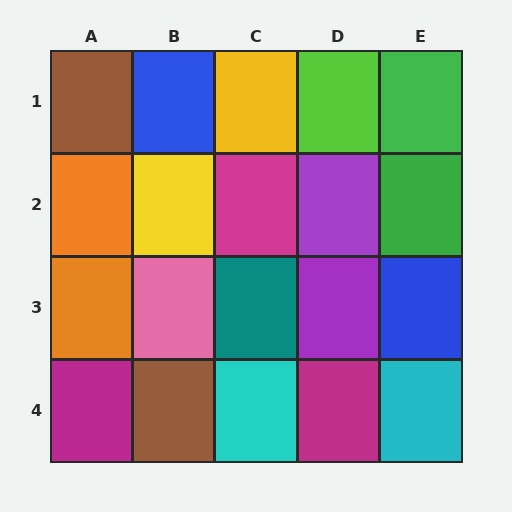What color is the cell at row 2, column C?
Magenta.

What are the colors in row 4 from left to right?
Magenta, brown, cyan, magenta, cyan.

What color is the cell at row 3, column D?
Purple.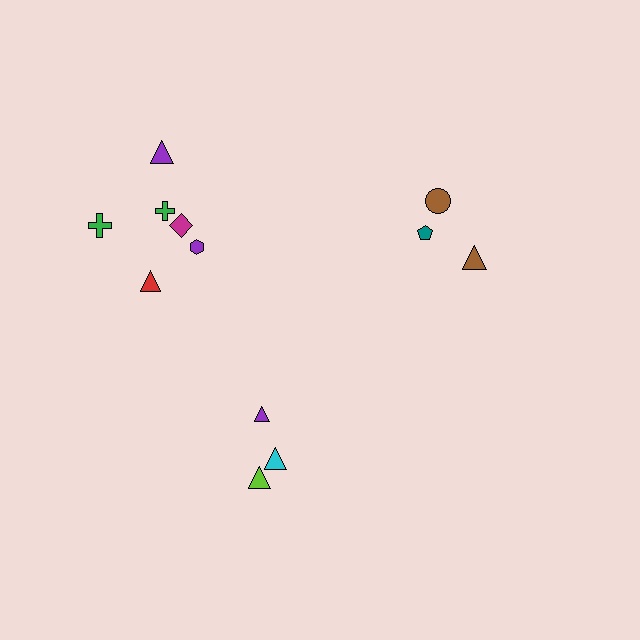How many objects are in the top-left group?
There are 6 objects.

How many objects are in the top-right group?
There are 3 objects.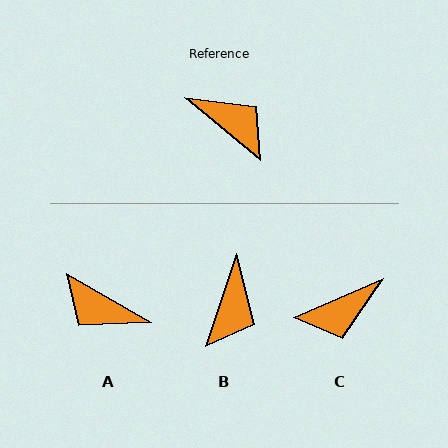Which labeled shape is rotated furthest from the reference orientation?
A, about 171 degrees away.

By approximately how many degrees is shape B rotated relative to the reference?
Approximately 69 degrees clockwise.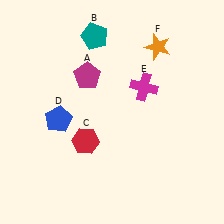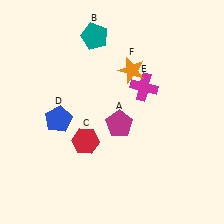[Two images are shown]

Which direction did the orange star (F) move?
The orange star (F) moved left.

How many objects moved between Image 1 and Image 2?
2 objects moved between the two images.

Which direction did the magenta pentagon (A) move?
The magenta pentagon (A) moved down.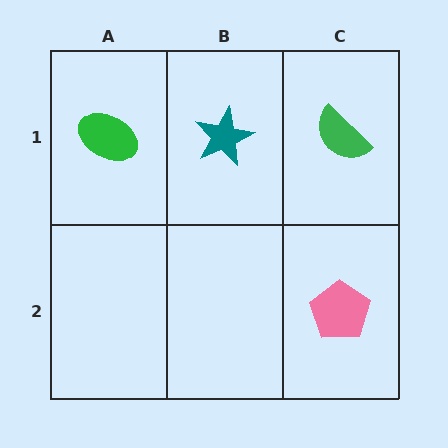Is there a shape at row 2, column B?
No, that cell is empty.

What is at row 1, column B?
A teal star.